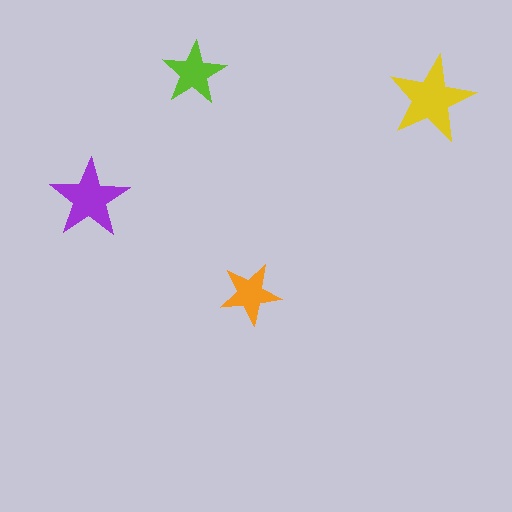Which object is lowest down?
The orange star is bottommost.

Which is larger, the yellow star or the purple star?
The yellow one.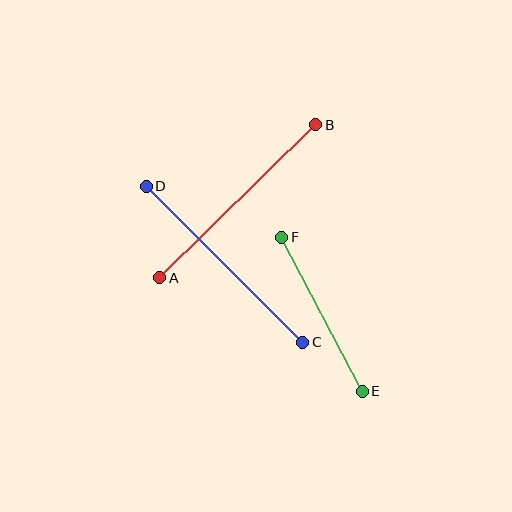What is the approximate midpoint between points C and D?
The midpoint is at approximately (224, 264) pixels.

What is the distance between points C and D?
The distance is approximately 221 pixels.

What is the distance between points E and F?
The distance is approximately 174 pixels.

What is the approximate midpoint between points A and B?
The midpoint is at approximately (238, 201) pixels.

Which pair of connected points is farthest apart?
Points C and D are farthest apart.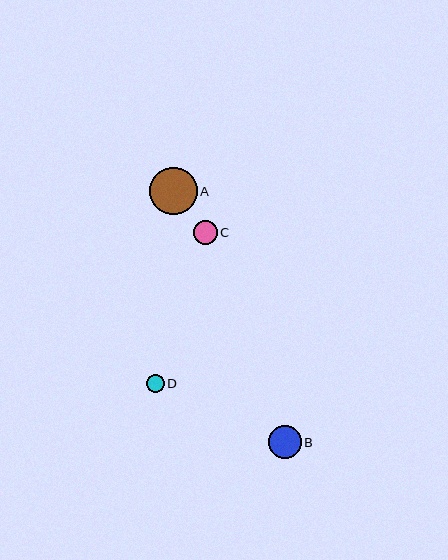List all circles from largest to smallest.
From largest to smallest: A, B, C, D.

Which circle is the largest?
Circle A is the largest with a size of approximately 48 pixels.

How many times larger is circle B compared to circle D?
Circle B is approximately 1.8 times the size of circle D.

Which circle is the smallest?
Circle D is the smallest with a size of approximately 18 pixels.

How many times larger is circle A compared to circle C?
Circle A is approximately 2.0 times the size of circle C.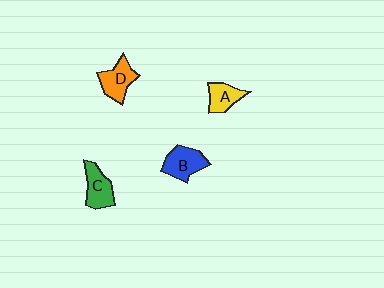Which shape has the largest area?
Shape B (blue).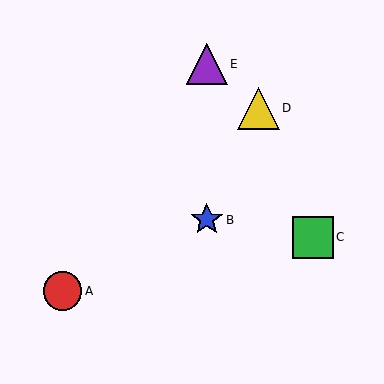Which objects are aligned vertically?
Objects B, E are aligned vertically.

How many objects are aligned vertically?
2 objects (B, E) are aligned vertically.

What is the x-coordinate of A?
Object A is at x≈63.